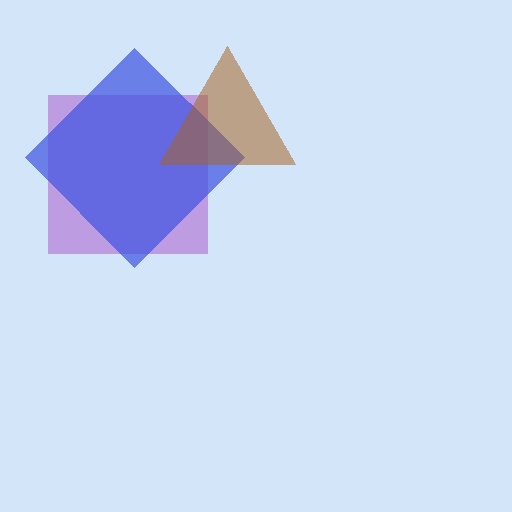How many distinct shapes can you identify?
There are 3 distinct shapes: a purple square, a blue diamond, a brown triangle.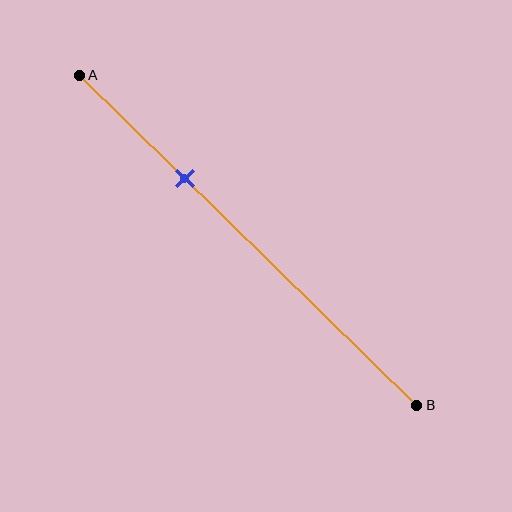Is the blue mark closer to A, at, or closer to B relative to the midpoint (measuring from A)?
The blue mark is closer to point A than the midpoint of segment AB.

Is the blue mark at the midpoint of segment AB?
No, the mark is at about 30% from A, not at the 50% midpoint.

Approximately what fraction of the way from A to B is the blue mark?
The blue mark is approximately 30% of the way from A to B.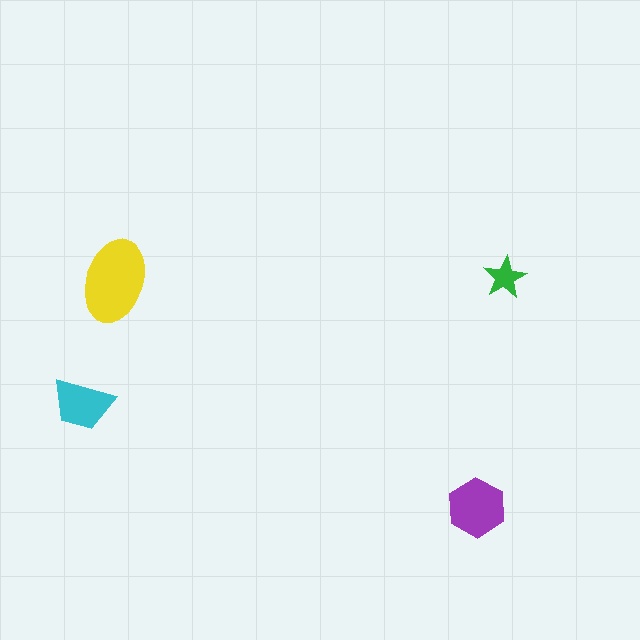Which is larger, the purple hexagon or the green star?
The purple hexagon.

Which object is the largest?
The yellow ellipse.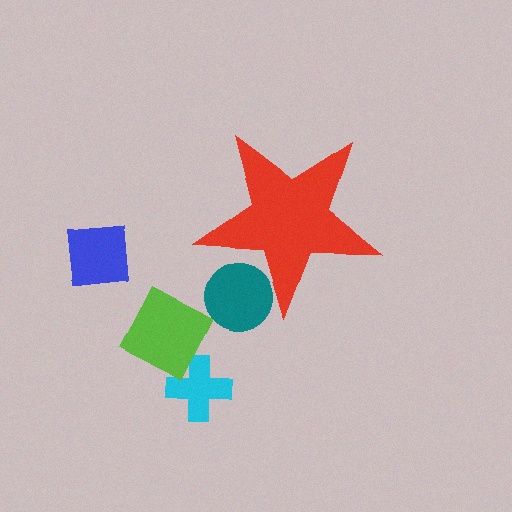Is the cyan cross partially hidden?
No, the cyan cross is fully visible.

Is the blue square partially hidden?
No, the blue square is fully visible.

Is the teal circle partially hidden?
Yes, the teal circle is partially hidden behind the red star.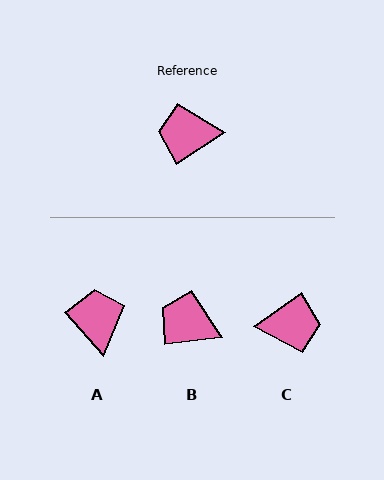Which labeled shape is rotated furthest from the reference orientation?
C, about 177 degrees away.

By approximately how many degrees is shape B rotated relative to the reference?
Approximately 25 degrees clockwise.